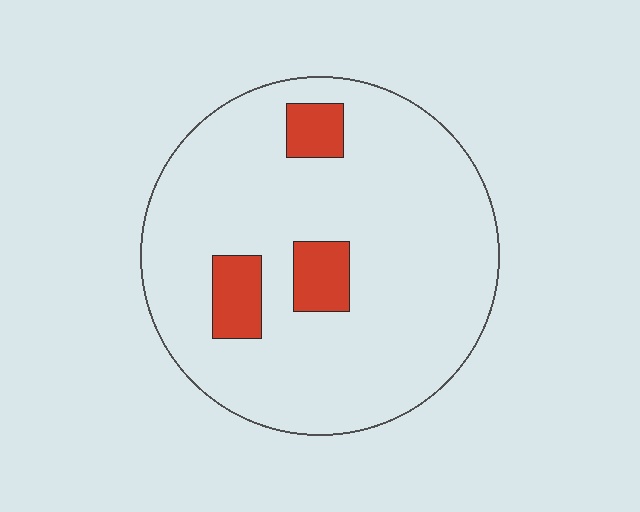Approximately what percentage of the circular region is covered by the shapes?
Approximately 10%.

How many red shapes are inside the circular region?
3.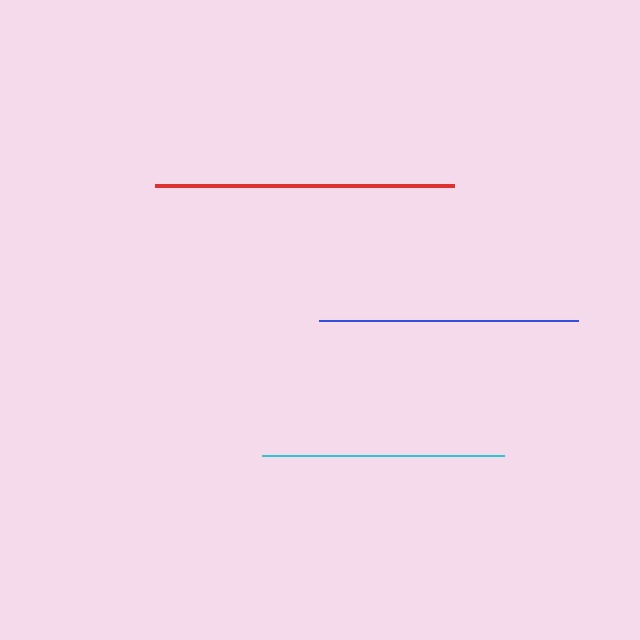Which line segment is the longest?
The red line is the longest at approximately 298 pixels.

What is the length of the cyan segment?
The cyan segment is approximately 243 pixels long.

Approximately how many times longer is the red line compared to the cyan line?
The red line is approximately 1.2 times the length of the cyan line.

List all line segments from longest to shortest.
From longest to shortest: red, blue, cyan.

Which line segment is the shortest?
The cyan line is the shortest at approximately 243 pixels.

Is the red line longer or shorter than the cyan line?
The red line is longer than the cyan line.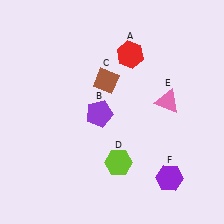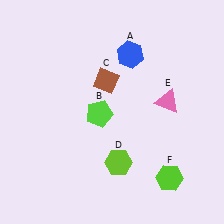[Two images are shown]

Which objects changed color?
A changed from red to blue. B changed from purple to lime. F changed from purple to lime.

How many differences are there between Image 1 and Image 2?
There are 3 differences between the two images.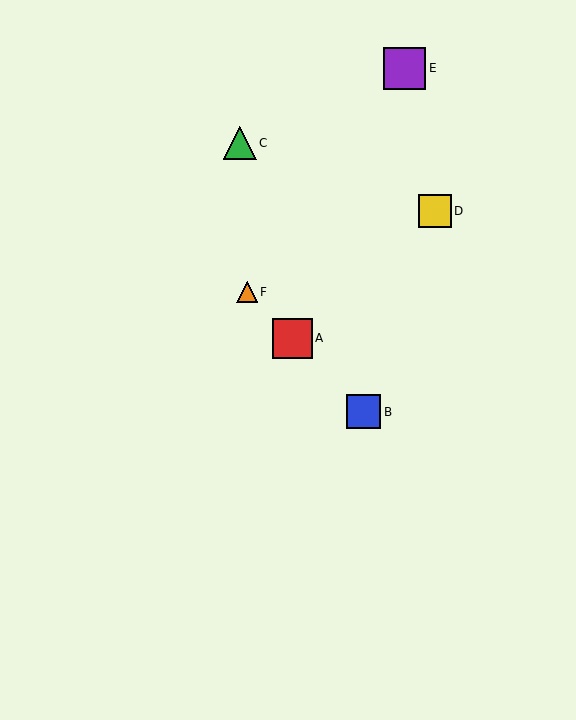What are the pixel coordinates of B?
Object B is at (364, 412).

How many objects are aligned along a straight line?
3 objects (A, B, F) are aligned along a straight line.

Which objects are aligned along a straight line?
Objects A, B, F are aligned along a straight line.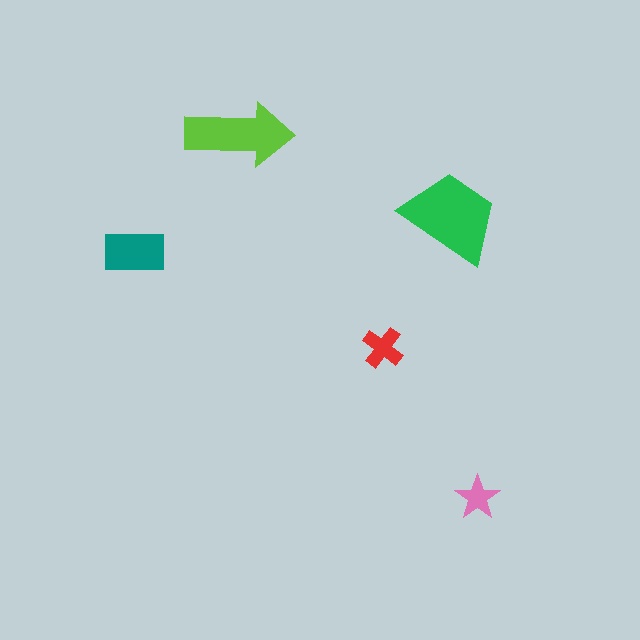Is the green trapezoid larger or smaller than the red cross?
Larger.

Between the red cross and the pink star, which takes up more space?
The red cross.